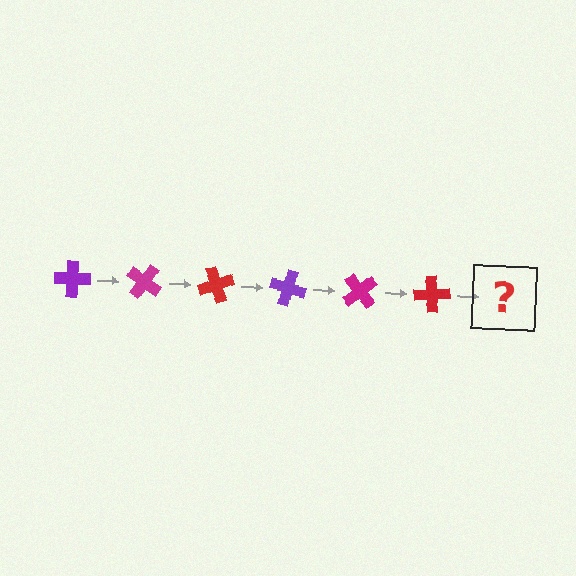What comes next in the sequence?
The next element should be a purple cross, rotated 210 degrees from the start.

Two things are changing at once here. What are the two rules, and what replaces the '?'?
The two rules are that it rotates 35 degrees each step and the color cycles through purple, magenta, and red. The '?' should be a purple cross, rotated 210 degrees from the start.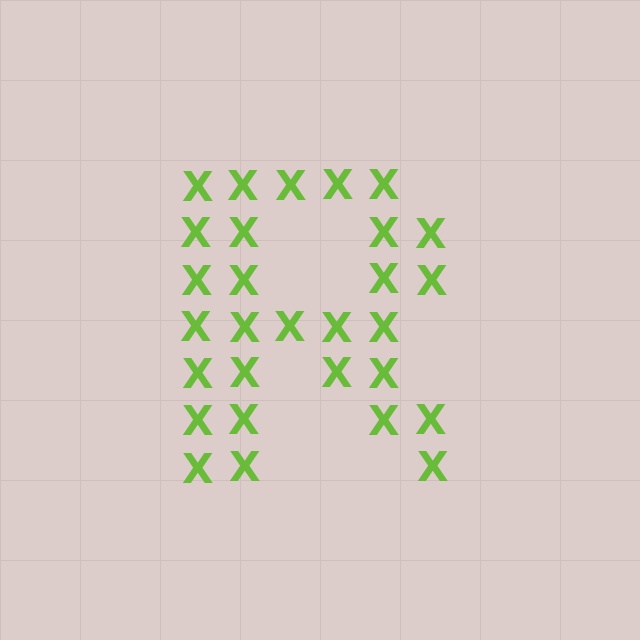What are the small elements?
The small elements are letter X's.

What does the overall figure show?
The overall figure shows the letter R.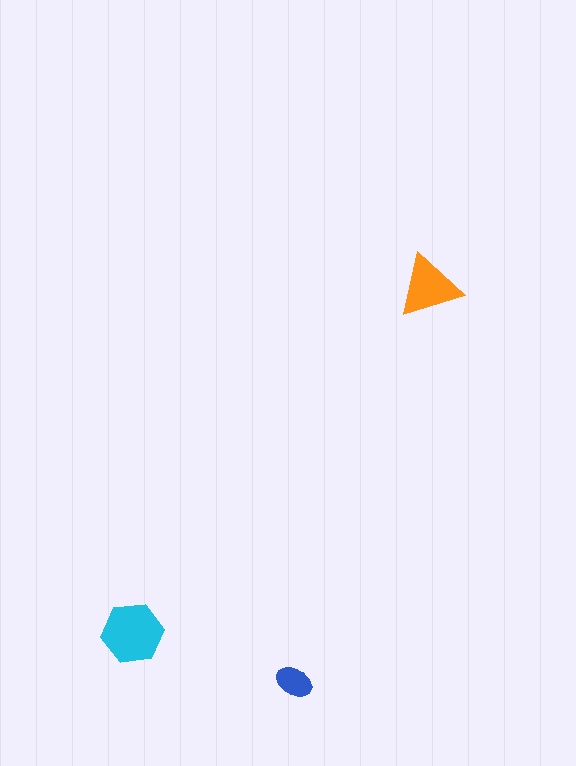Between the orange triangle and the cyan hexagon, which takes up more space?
The cyan hexagon.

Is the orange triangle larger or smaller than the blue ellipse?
Larger.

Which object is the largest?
The cyan hexagon.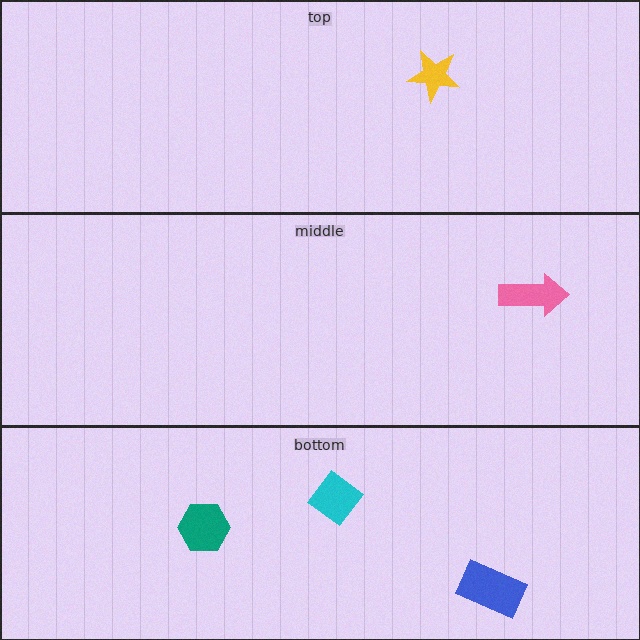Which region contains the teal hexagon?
The bottom region.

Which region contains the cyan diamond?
The bottom region.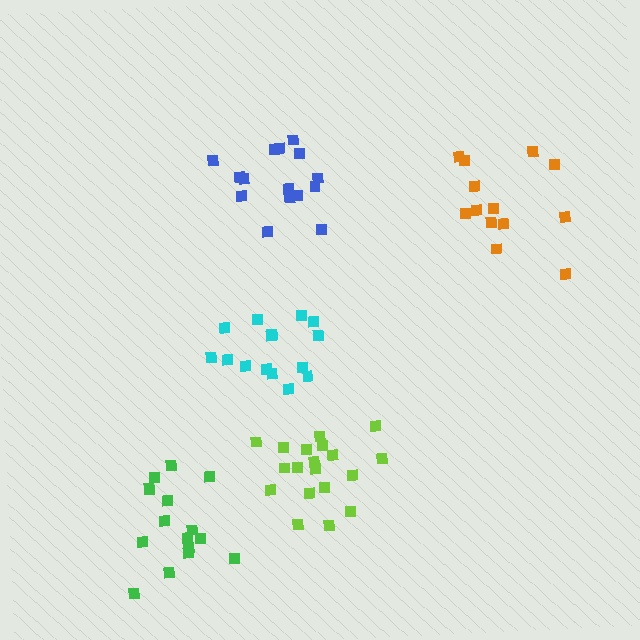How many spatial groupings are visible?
There are 5 spatial groupings.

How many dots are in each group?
Group 1: 15 dots, Group 2: 15 dots, Group 3: 13 dots, Group 4: 19 dots, Group 5: 16 dots (78 total).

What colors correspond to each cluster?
The clusters are colored: cyan, blue, orange, lime, green.